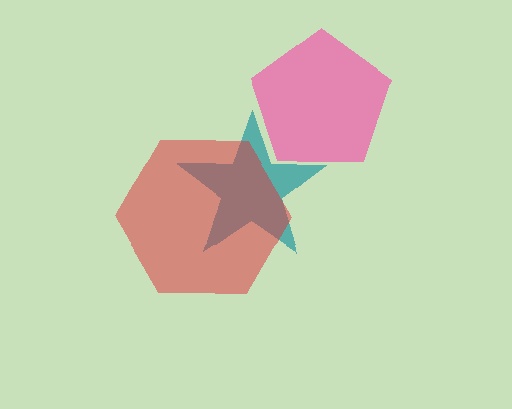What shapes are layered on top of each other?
The layered shapes are: a teal star, a pink pentagon, a red hexagon.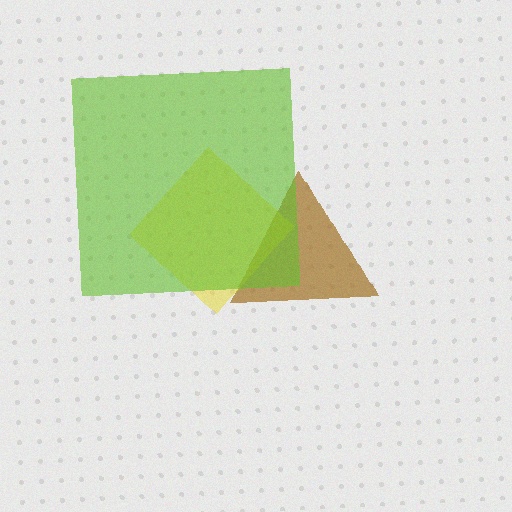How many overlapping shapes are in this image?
There are 3 overlapping shapes in the image.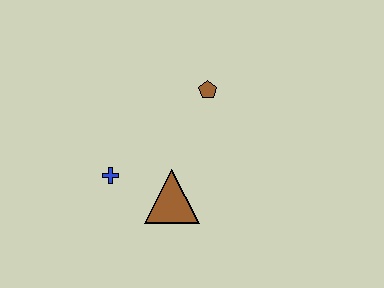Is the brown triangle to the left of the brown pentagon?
Yes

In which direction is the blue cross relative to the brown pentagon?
The blue cross is to the left of the brown pentagon.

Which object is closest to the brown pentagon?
The brown triangle is closest to the brown pentagon.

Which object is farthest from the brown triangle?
The brown pentagon is farthest from the brown triangle.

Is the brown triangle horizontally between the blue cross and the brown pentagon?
Yes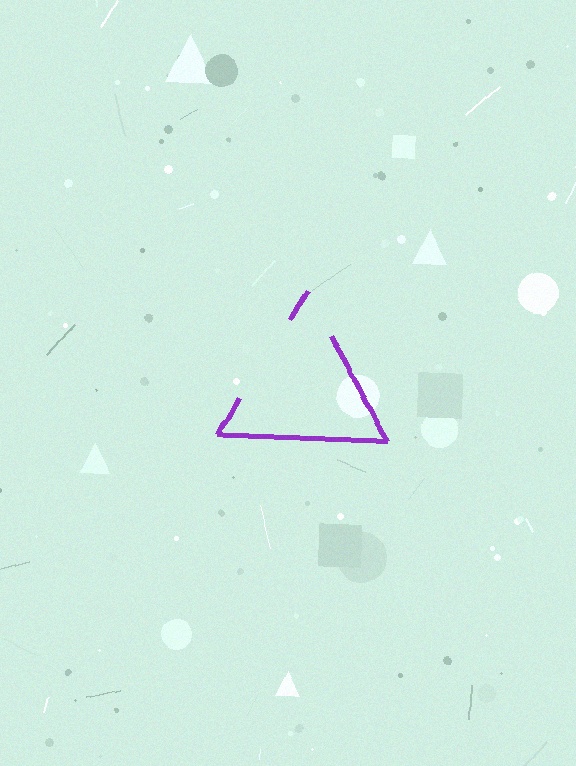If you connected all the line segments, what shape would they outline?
They would outline a triangle.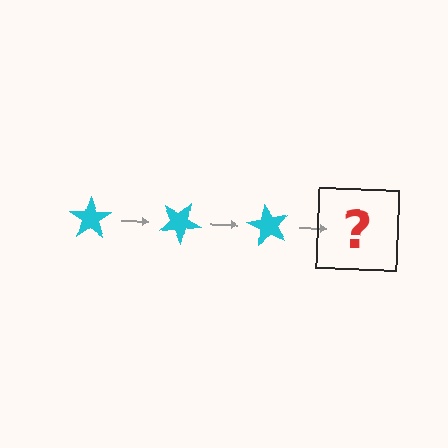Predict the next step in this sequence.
The next step is a cyan star rotated 90 degrees.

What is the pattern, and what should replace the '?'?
The pattern is that the star rotates 30 degrees each step. The '?' should be a cyan star rotated 90 degrees.